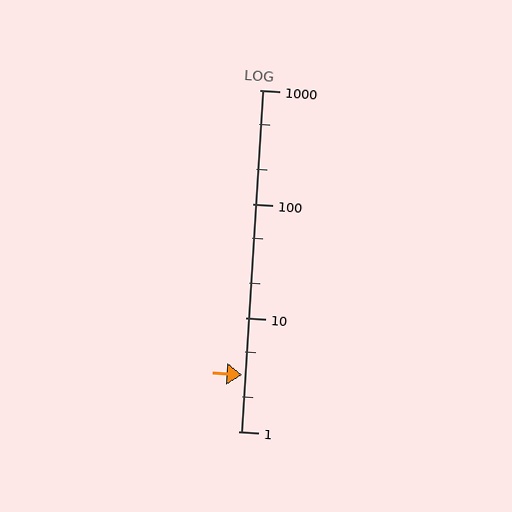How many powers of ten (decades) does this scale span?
The scale spans 3 decades, from 1 to 1000.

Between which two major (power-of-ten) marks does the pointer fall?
The pointer is between 1 and 10.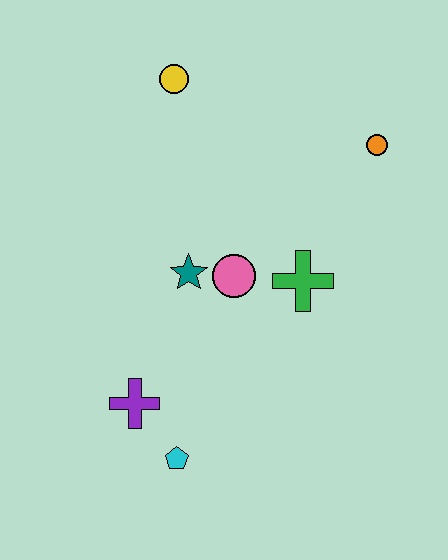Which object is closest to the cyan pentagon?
The purple cross is closest to the cyan pentagon.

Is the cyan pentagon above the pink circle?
No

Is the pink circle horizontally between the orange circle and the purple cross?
Yes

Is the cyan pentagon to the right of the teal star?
No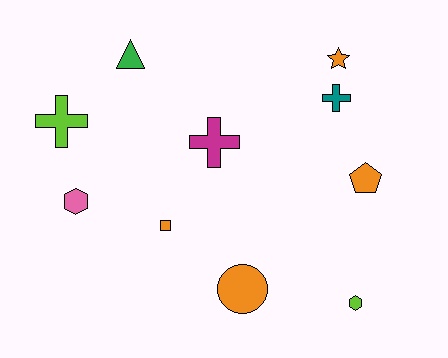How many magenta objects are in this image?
There is 1 magenta object.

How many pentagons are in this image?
There is 1 pentagon.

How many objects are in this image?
There are 10 objects.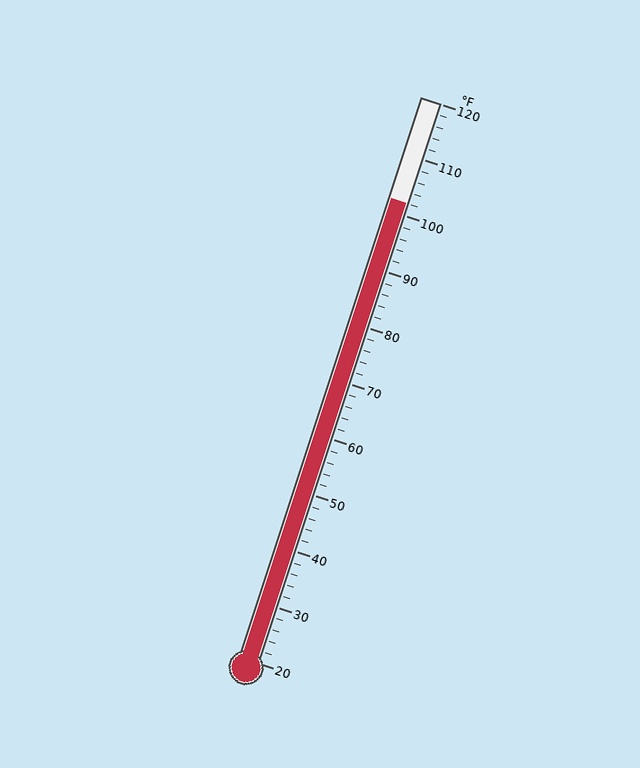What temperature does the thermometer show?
The thermometer shows approximately 102°F.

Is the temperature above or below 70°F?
The temperature is above 70°F.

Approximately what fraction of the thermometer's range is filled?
The thermometer is filled to approximately 80% of its range.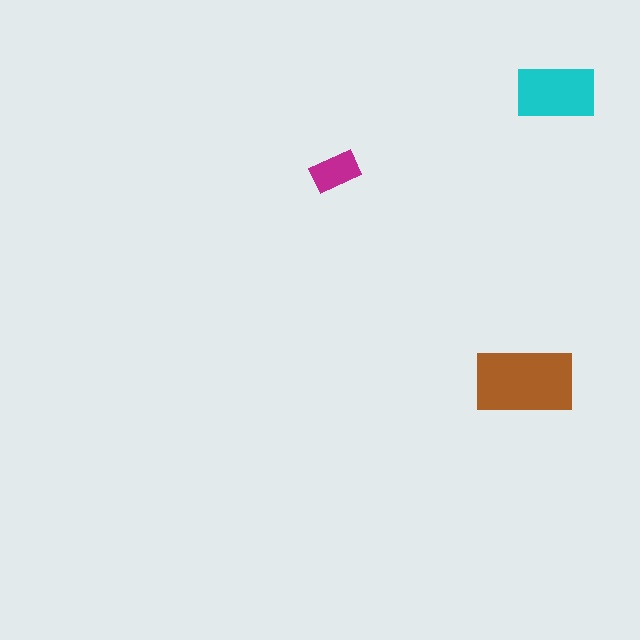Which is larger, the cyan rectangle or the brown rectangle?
The brown one.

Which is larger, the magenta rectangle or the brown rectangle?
The brown one.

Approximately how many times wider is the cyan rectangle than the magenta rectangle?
About 1.5 times wider.